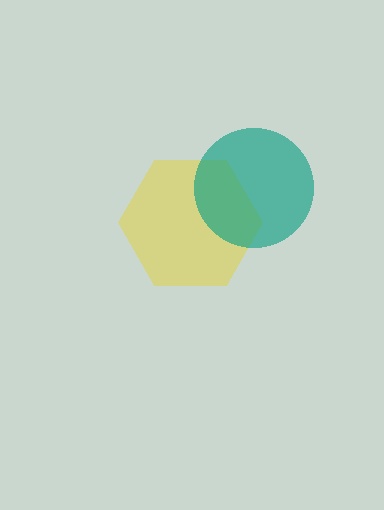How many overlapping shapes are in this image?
There are 2 overlapping shapes in the image.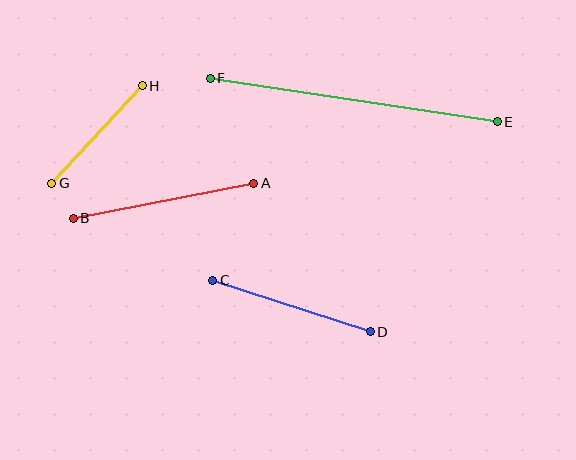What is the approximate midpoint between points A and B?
The midpoint is at approximately (164, 201) pixels.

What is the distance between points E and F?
The distance is approximately 290 pixels.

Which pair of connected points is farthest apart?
Points E and F are farthest apart.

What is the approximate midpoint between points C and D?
The midpoint is at approximately (292, 306) pixels.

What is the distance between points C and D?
The distance is approximately 166 pixels.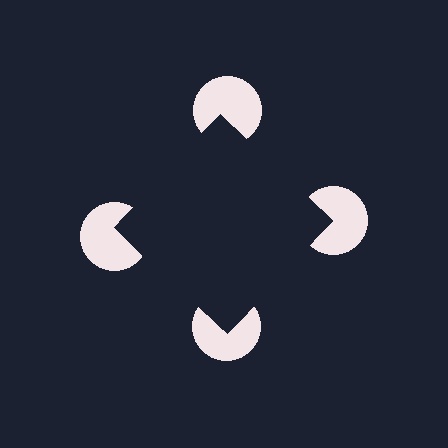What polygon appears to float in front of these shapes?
An illusory square — its edges are inferred from the aligned wedge cuts in the pac-man discs, not physically drawn.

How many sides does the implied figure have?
4 sides.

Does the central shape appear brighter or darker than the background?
It typically appears slightly darker than the background, even though no actual brightness change is drawn.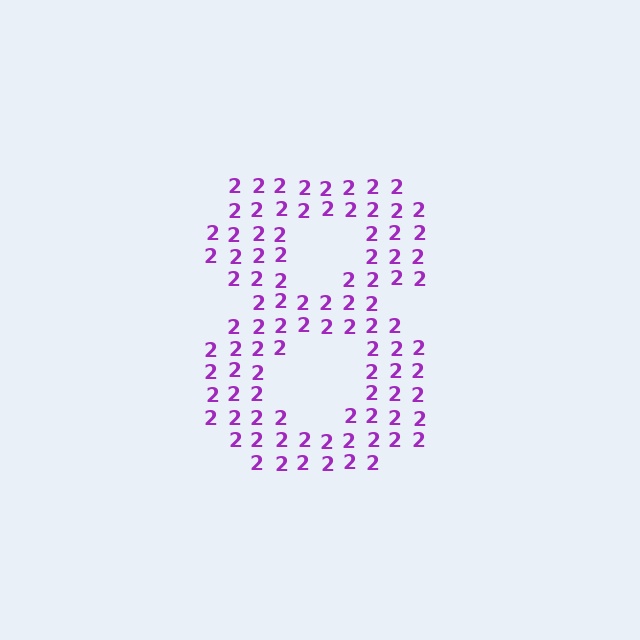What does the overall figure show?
The overall figure shows the digit 8.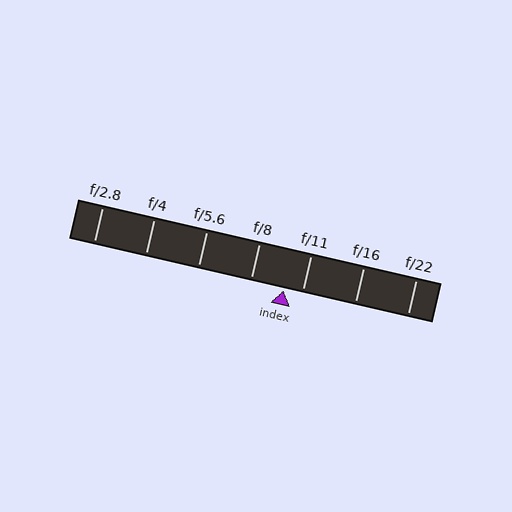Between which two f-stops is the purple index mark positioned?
The index mark is between f/8 and f/11.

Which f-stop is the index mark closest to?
The index mark is closest to f/11.